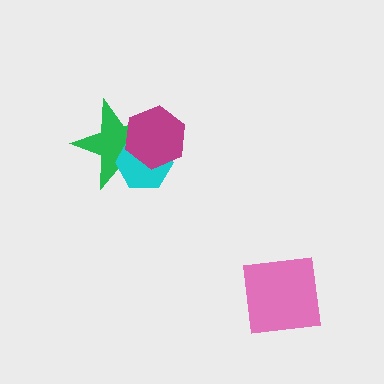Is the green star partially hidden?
Yes, it is partially covered by another shape.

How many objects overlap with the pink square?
0 objects overlap with the pink square.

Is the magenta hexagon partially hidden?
No, no other shape covers it.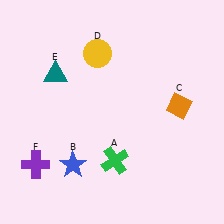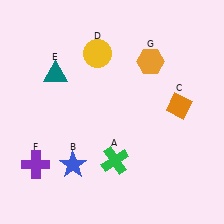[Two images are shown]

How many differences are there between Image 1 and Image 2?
There is 1 difference between the two images.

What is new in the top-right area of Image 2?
An orange hexagon (G) was added in the top-right area of Image 2.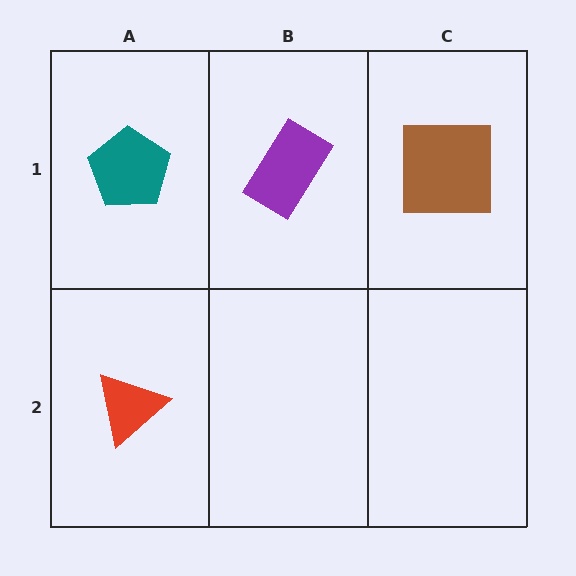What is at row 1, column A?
A teal pentagon.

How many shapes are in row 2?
1 shape.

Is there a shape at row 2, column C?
No, that cell is empty.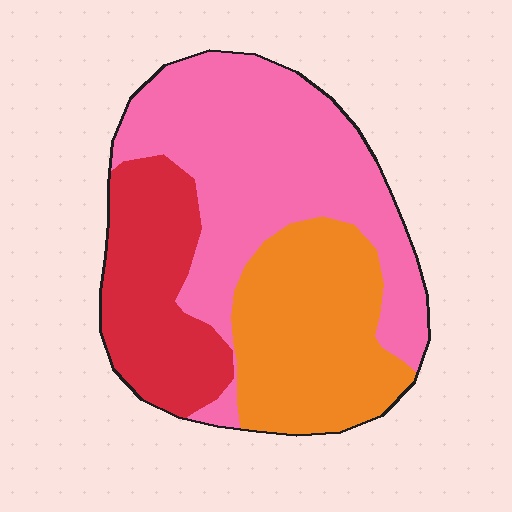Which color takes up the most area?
Pink, at roughly 45%.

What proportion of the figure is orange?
Orange covers roughly 30% of the figure.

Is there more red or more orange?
Orange.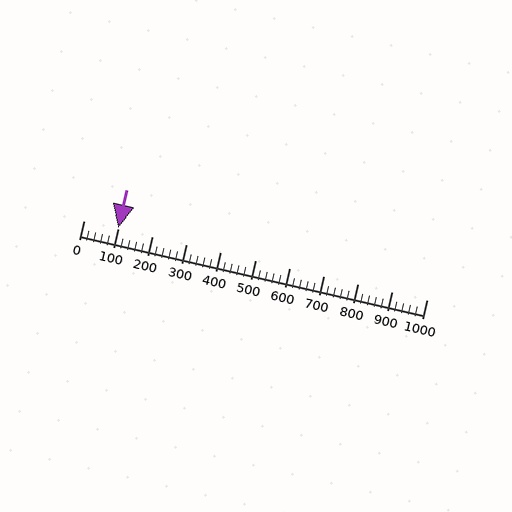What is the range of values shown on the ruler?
The ruler shows values from 0 to 1000.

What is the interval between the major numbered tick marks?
The major tick marks are spaced 100 units apart.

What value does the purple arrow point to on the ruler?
The purple arrow points to approximately 100.